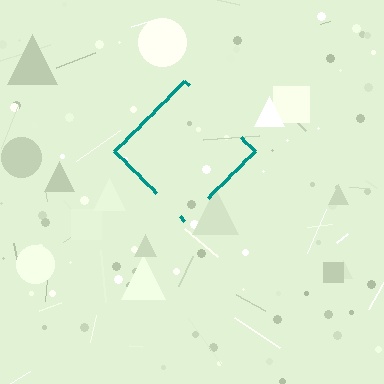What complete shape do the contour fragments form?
The contour fragments form a diamond.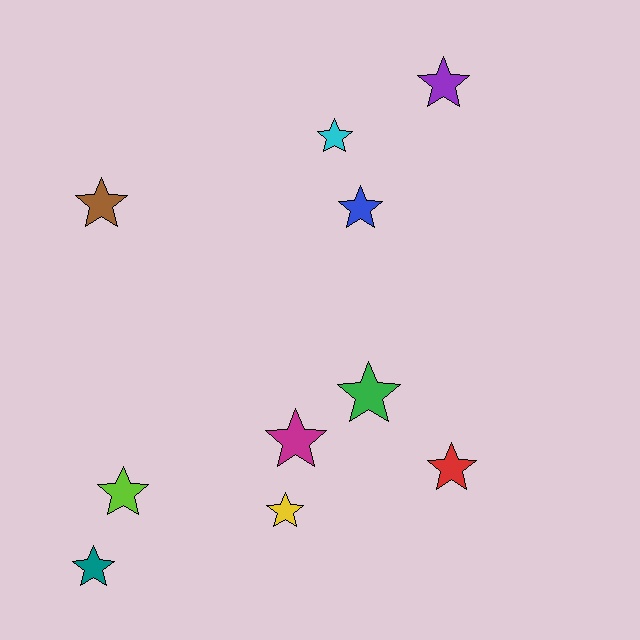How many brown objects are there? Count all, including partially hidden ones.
There is 1 brown object.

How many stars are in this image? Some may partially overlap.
There are 10 stars.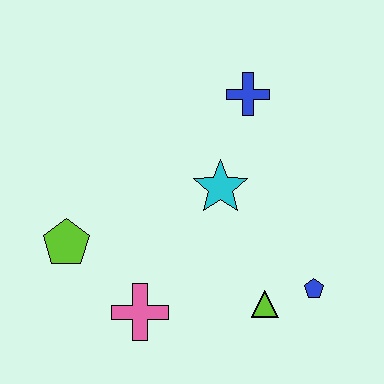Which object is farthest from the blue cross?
The pink cross is farthest from the blue cross.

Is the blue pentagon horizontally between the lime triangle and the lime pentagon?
No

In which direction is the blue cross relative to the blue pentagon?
The blue cross is above the blue pentagon.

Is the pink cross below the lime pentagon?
Yes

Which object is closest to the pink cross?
The lime pentagon is closest to the pink cross.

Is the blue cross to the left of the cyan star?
No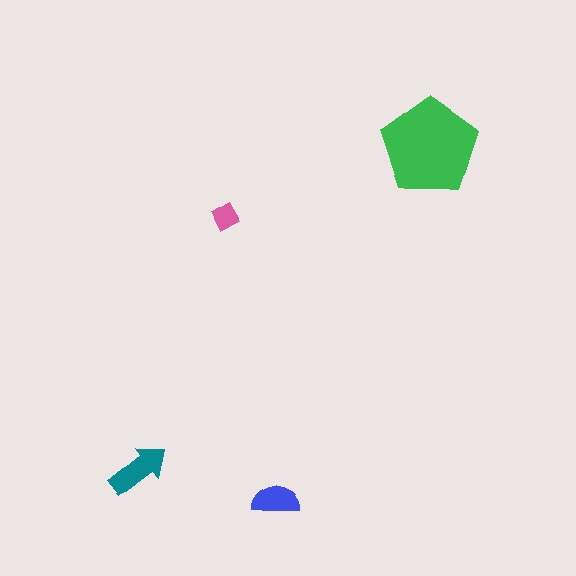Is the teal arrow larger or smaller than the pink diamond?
Larger.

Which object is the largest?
The green pentagon.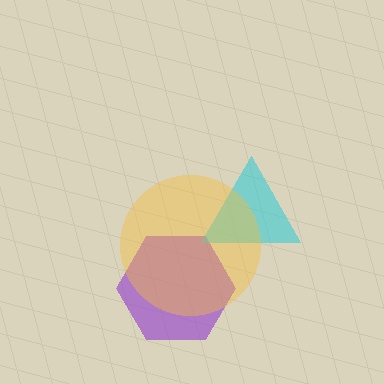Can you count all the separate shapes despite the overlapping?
Yes, there are 3 separate shapes.